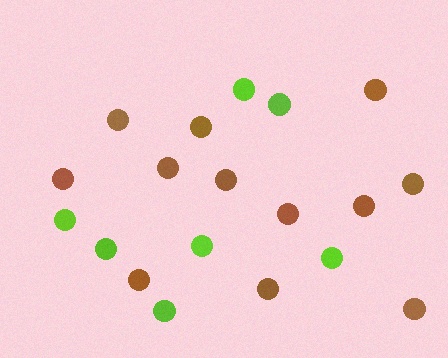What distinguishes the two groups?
There are 2 groups: one group of brown circles (12) and one group of lime circles (7).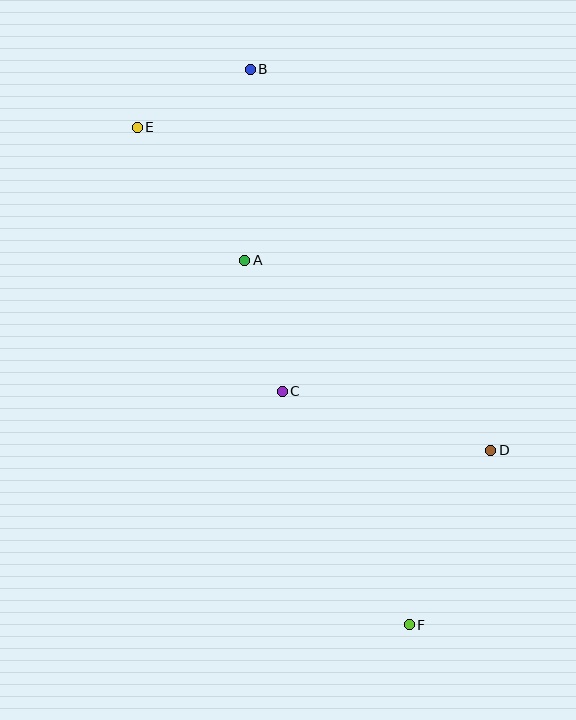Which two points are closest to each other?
Points B and E are closest to each other.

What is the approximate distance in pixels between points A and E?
The distance between A and E is approximately 171 pixels.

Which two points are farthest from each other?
Points B and F are farthest from each other.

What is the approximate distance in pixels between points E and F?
The distance between E and F is approximately 567 pixels.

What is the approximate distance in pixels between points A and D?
The distance between A and D is approximately 311 pixels.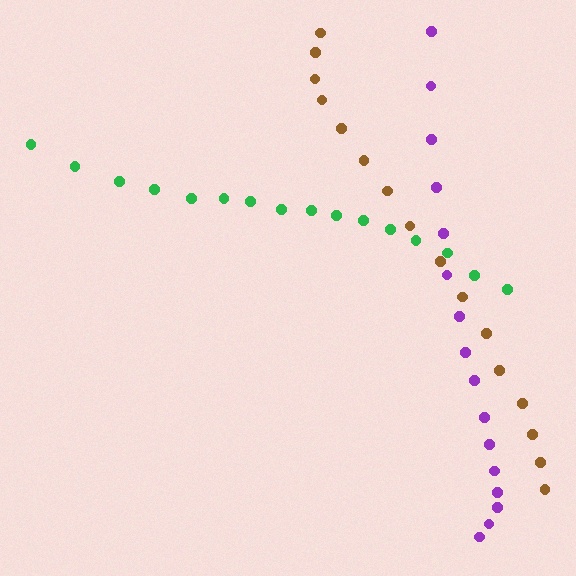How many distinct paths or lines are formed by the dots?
There are 3 distinct paths.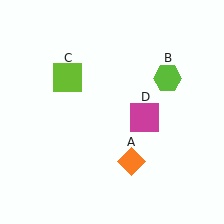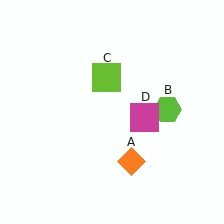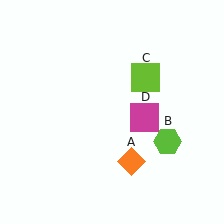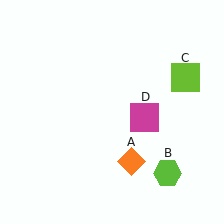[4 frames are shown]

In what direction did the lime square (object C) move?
The lime square (object C) moved right.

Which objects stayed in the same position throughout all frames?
Orange diamond (object A) and magenta square (object D) remained stationary.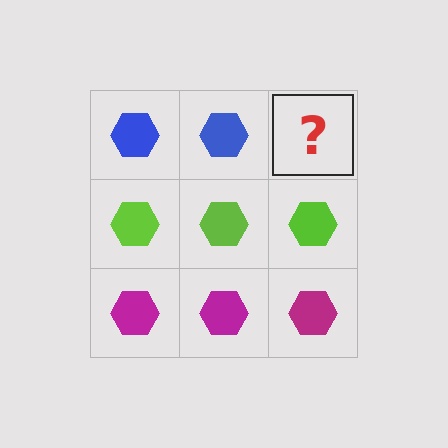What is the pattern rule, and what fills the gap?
The rule is that each row has a consistent color. The gap should be filled with a blue hexagon.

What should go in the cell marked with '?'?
The missing cell should contain a blue hexagon.